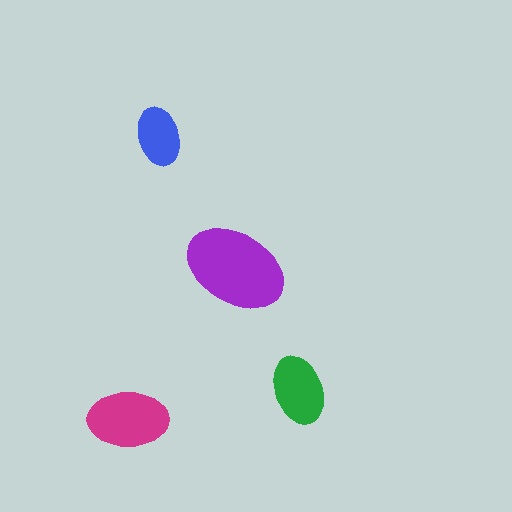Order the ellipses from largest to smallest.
the purple one, the magenta one, the green one, the blue one.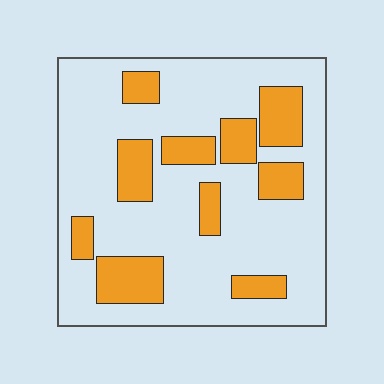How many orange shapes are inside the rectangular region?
10.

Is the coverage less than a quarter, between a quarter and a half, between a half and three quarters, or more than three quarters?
Less than a quarter.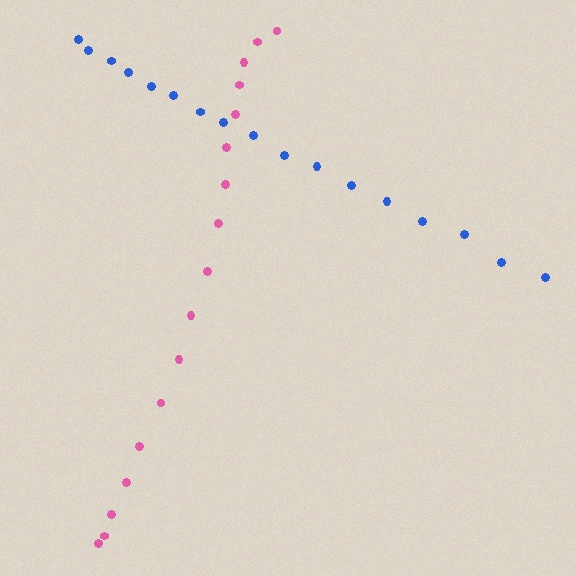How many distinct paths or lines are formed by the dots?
There are 2 distinct paths.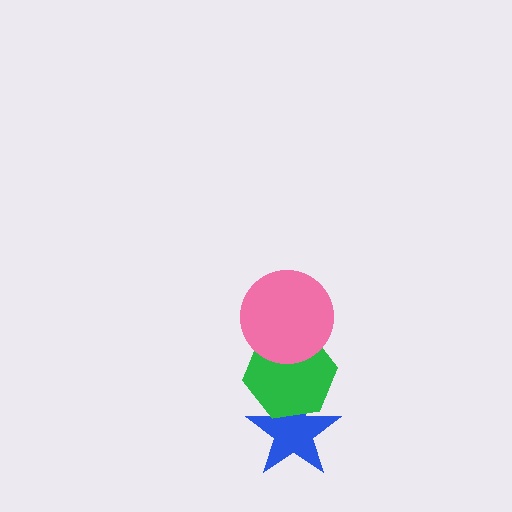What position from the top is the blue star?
The blue star is 3rd from the top.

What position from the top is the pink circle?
The pink circle is 1st from the top.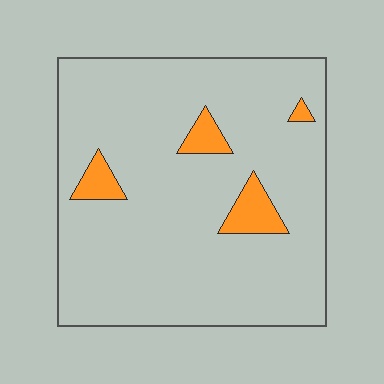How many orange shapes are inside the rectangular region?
4.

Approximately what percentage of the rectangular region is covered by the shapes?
Approximately 10%.